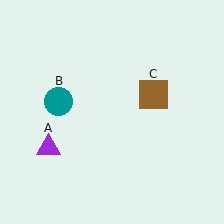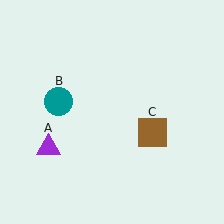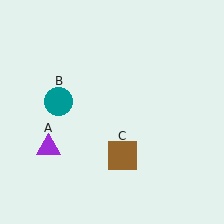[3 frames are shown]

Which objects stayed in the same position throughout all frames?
Purple triangle (object A) and teal circle (object B) remained stationary.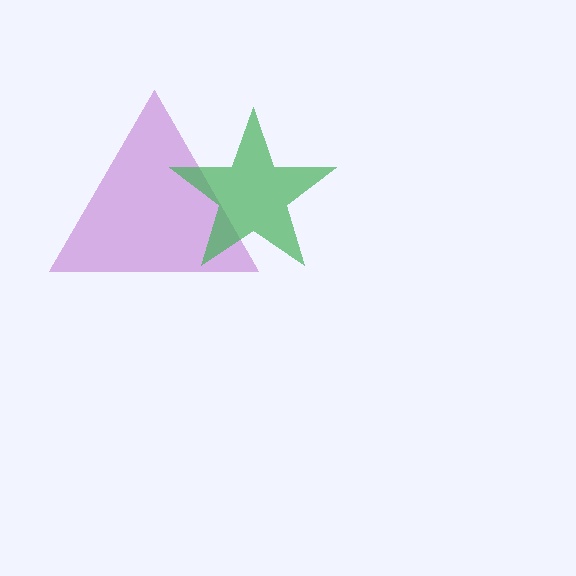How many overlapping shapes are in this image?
There are 2 overlapping shapes in the image.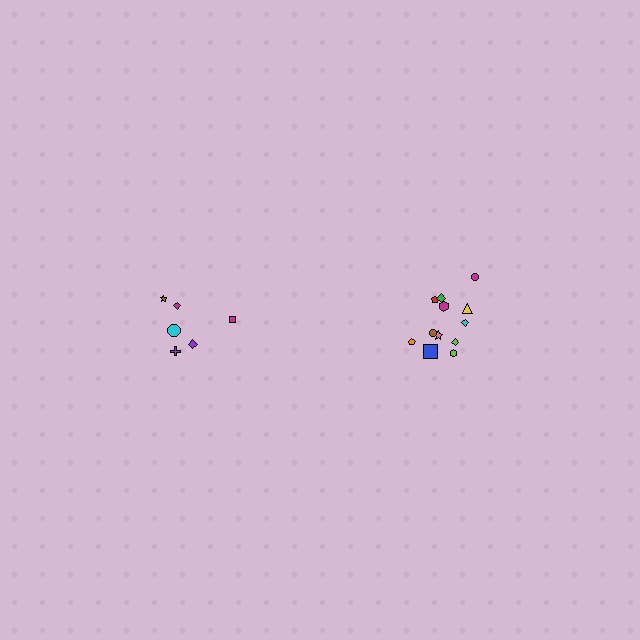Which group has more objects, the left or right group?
The right group.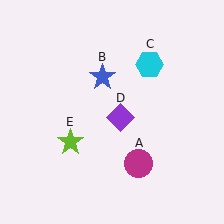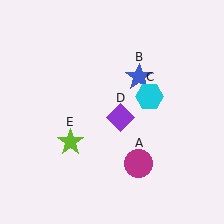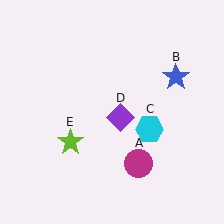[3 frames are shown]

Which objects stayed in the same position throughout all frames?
Magenta circle (object A) and purple diamond (object D) and lime star (object E) remained stationary.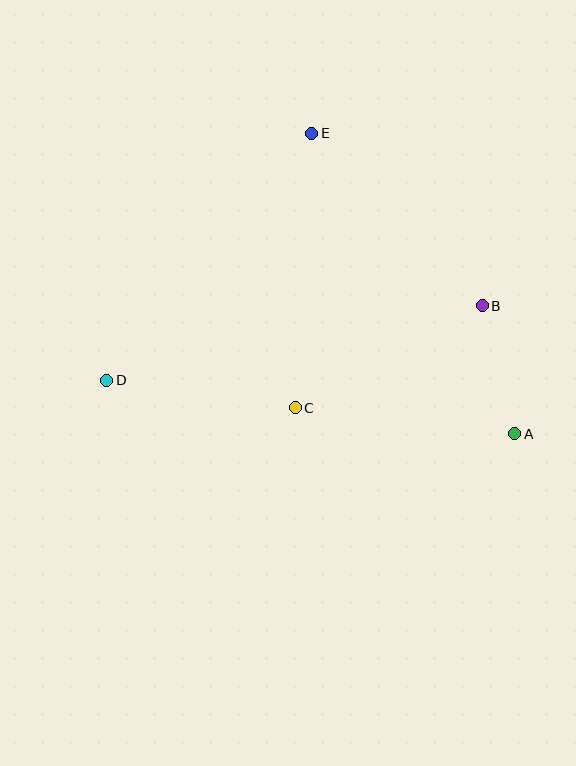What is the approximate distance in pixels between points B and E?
The distance between B and E is approximately 242 pixels.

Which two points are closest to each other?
Points A and B are closest to each other.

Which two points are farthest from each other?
Points A and D are farthest from each other.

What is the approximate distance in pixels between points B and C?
The distance between B and C is approximately 213 pixels.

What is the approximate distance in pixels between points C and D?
The distance between C and D is approximately 191 pixels.